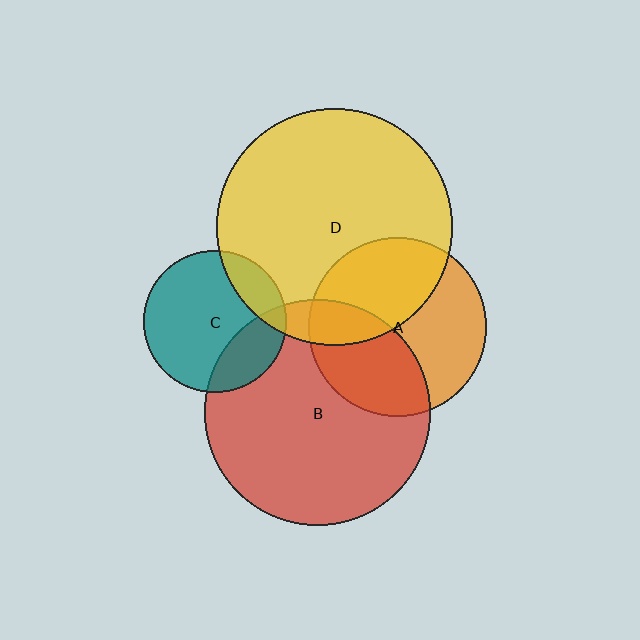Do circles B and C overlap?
Yes.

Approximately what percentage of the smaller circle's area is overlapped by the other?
Approximately 25%.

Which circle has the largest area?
Circle D (yellow).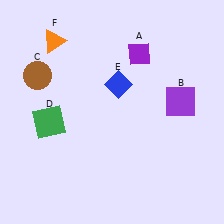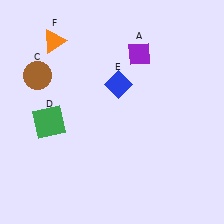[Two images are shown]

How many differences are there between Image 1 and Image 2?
There is 1 difference between the two images.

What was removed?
The purple square (B) was removed in Image 2.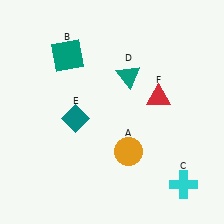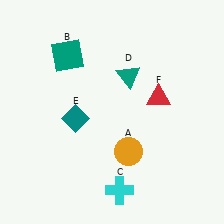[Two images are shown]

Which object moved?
The cyan cross (C) moved left.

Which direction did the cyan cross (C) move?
The cyan cross (C) moved left.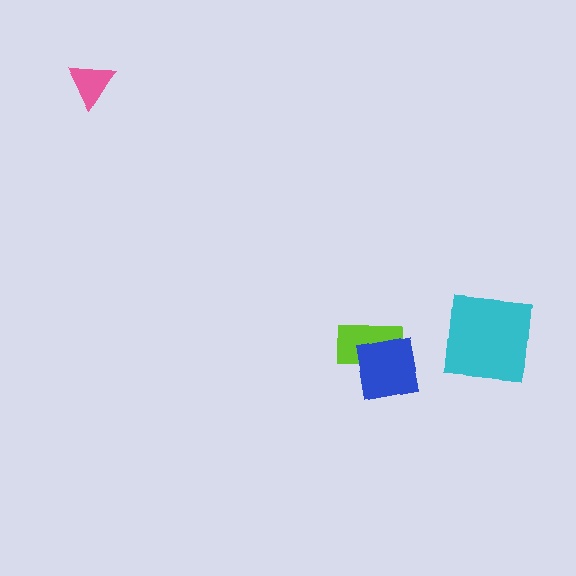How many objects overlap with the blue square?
1 object overlaps with the blue square.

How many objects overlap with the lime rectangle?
1 object overlaps with the lime rectangle.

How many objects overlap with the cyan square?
0 objects overlap with the cyan square.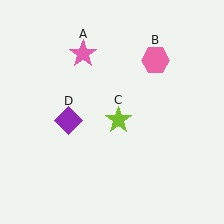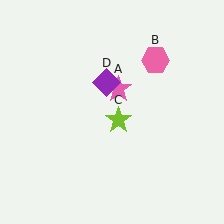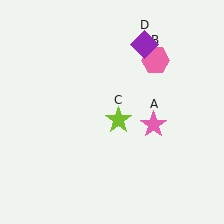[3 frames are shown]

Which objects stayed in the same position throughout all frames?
Pink hexagon (object B) and lime star (object C) remained stationary.